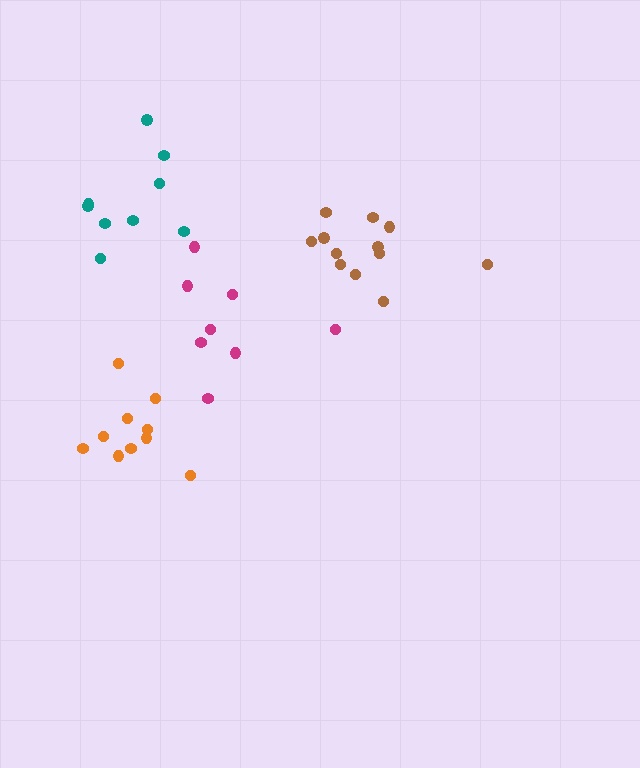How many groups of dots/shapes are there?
There are 4 groups.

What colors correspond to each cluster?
The clusters are colored: brown, orange, teal, magenta.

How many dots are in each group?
Group 1: 12 dots, Group 2: 10 dots, Group 3: 9 dots, Group 4: 8 dots (39 total).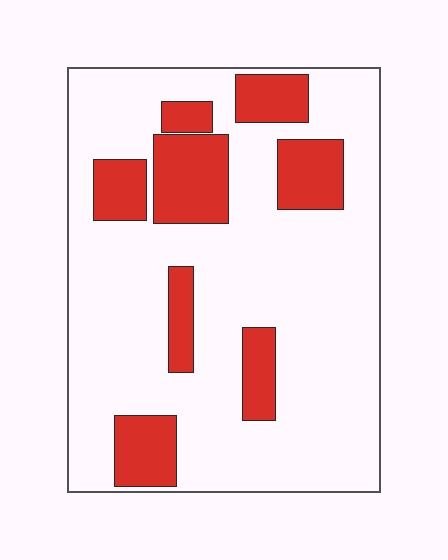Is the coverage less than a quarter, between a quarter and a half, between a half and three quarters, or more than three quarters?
Less than a quarter.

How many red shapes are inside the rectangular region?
8.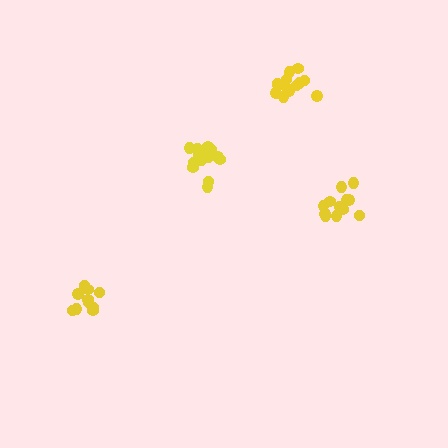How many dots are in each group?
Group 1: 15 dots, Group 2: 13 dots, Group 3: 12 dots, Group 4: 10 dots (50 total).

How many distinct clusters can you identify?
There are 4 distinct clusters.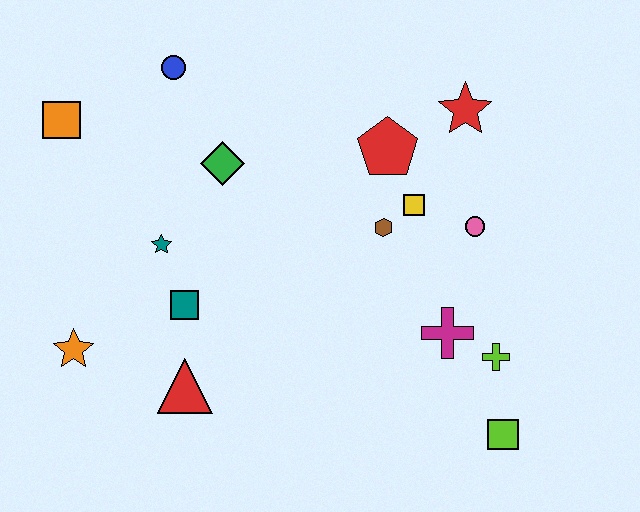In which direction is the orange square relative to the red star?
The orange square is to the left of the red star.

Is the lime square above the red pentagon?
No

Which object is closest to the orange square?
The blue circle is closest to the orange square.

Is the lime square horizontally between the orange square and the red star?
No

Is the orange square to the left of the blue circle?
Yes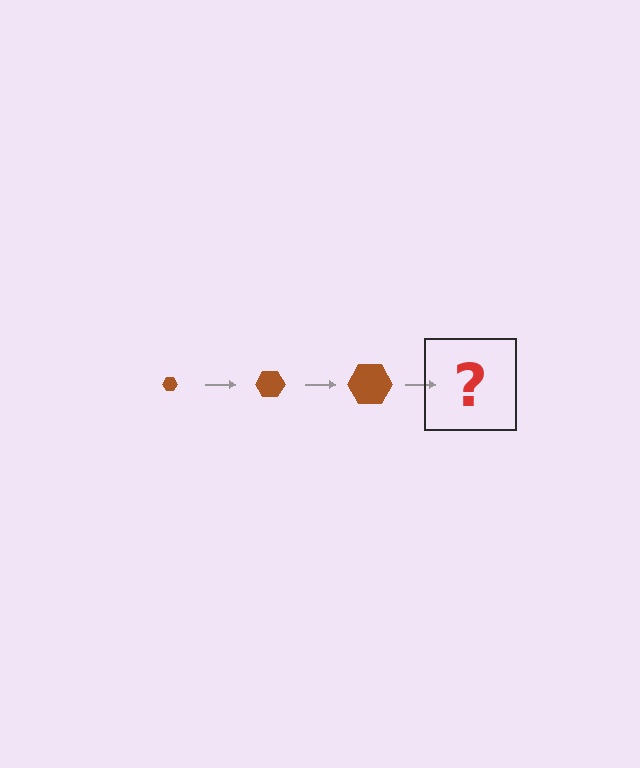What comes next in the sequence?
The next element should be a brown hexagon, larger than the previous one.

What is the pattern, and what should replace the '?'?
The pattern is that the hexagon gets progressively larger each step. The '?' should be a brown hexagon, larger than the previous one.